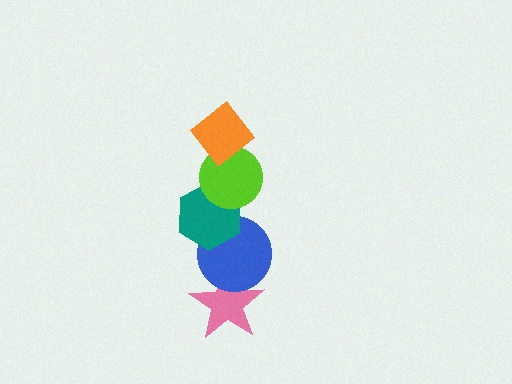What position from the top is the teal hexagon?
The teal hexagon is 3rd from the top.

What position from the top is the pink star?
The pink star is 5th from the top.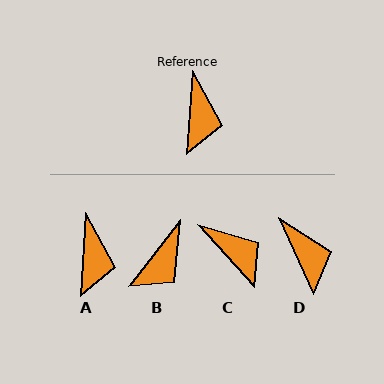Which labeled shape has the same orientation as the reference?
A.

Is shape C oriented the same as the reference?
No, it is off by about 46 degrees.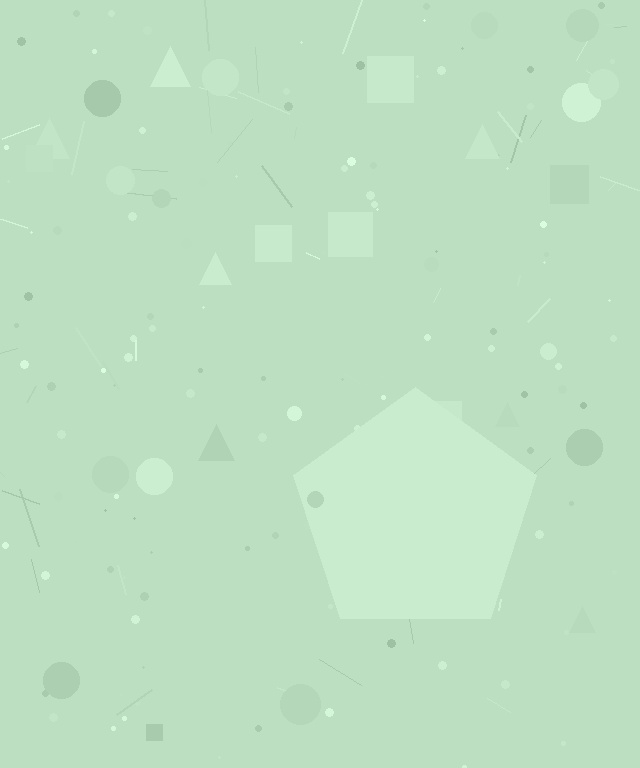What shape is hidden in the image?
A pentagon is hidden in the image.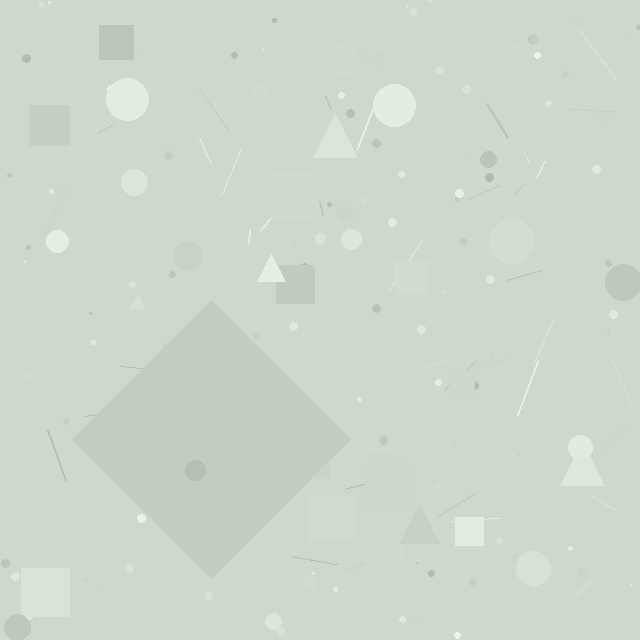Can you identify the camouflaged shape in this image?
The camouflaged shape is a diamond.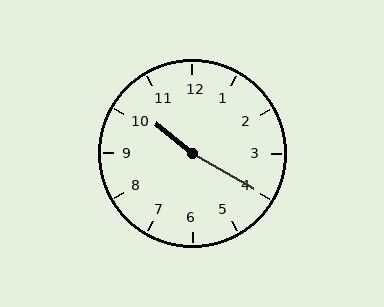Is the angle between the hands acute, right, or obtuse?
It is obtuse.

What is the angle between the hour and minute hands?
Approximately 170 degrees.